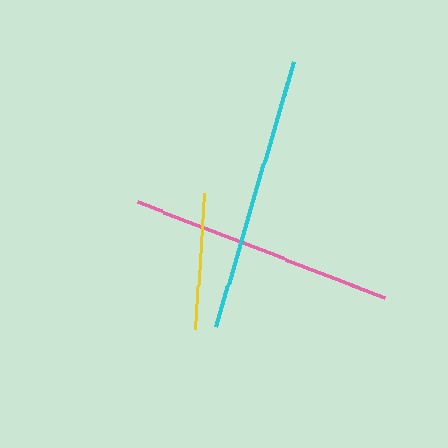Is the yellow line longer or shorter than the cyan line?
The cyan line is longer than the yellow line.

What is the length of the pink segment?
The pink segment is approximately 264 pixels long.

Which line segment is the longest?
The cyan line is the longest at approximately 277 pixels.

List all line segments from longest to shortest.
From longest to shortest: cyan, pink, yellow.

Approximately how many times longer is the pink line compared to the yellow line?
The pink line is approximately 1.9 times the length of the yellow line.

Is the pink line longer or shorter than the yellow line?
The pink line is longer than the yellow line.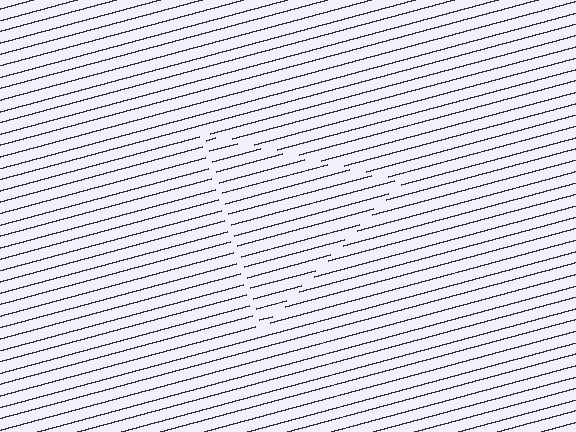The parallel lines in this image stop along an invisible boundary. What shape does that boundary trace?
An illusory triangle. The interior of the shape contains the same grating, shifted by half a period — the contour is defined by the phase discontinuity where line-ends from the inner and outer gratings abut.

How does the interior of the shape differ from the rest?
The interior of the shape contains the same grating, shifted by half a period — the contour is defined by the phase discontinuity where line-ends from the inner and outer gratings abut.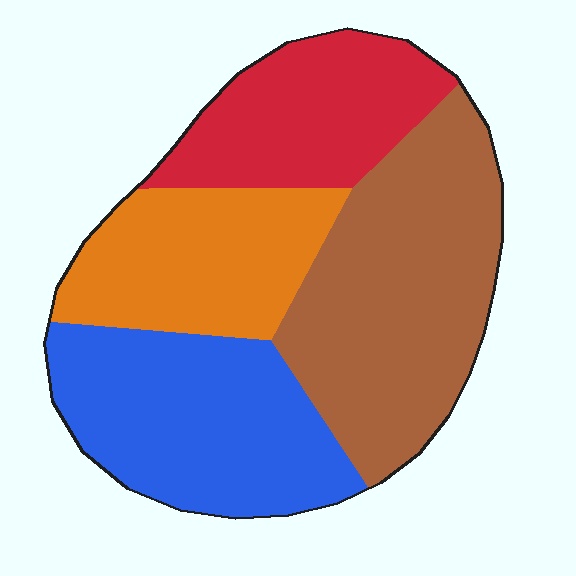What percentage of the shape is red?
Red takes up about one fifth (1/5) of the shape.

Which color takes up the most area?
Brown, at roughly 35%.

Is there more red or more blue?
Blue.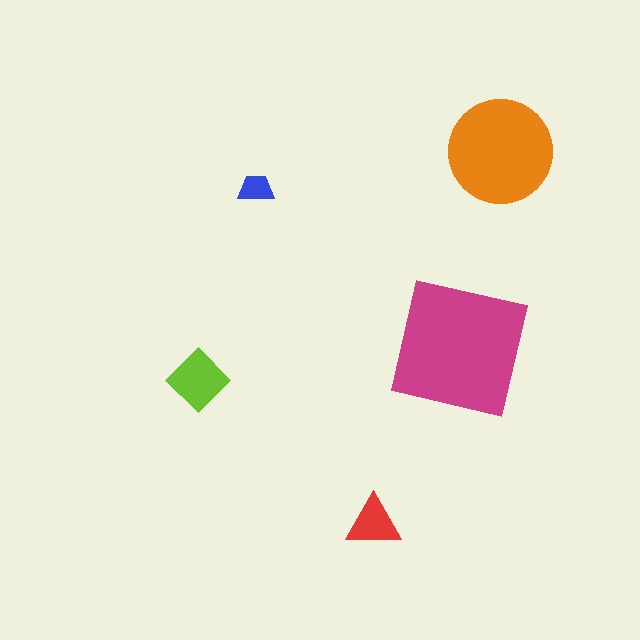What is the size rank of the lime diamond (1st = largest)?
3rd.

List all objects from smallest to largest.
The blue trapezoid, the red triangle, the lime diamond, the orange circle, the magenta square.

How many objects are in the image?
There are 5 objects in the image.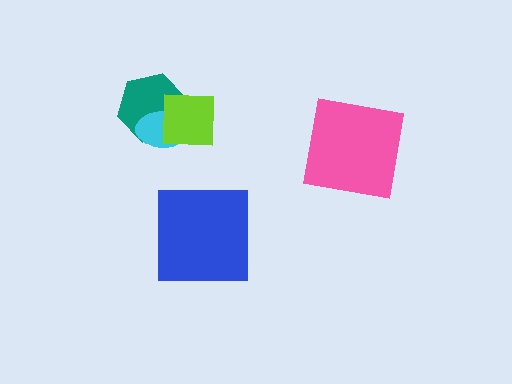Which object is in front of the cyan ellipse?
The lime square is in front of the cyan ellipse.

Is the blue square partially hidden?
No, no other shape covers it.